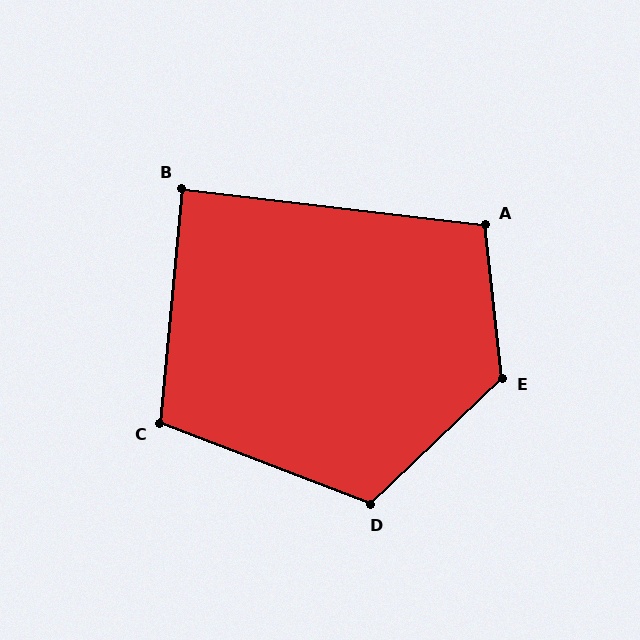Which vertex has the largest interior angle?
E, at approximately 128 degrees.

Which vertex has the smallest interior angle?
B, at approximately 89 degrees.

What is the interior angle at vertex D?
Approximately 115 degrees (obtuse).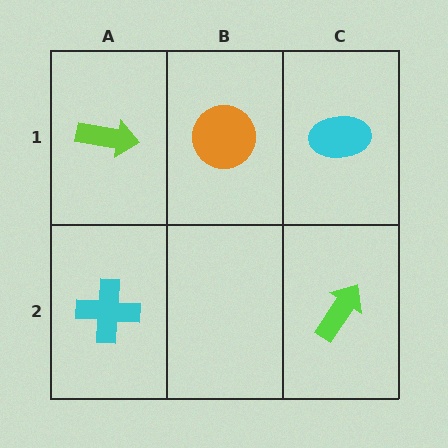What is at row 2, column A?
A cyan cross.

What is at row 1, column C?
A cyan ellipse.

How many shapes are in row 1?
3 shapes.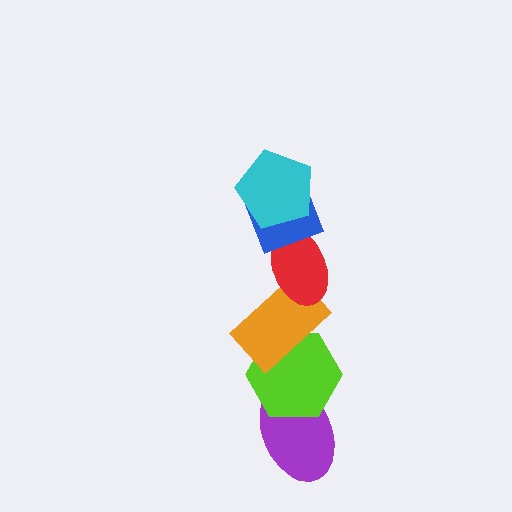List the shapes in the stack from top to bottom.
From top to bottom: the cyan pentagon, the blue diamond, the red ellipse, the orange rectangle, the lime hexagon, the purple ellipse.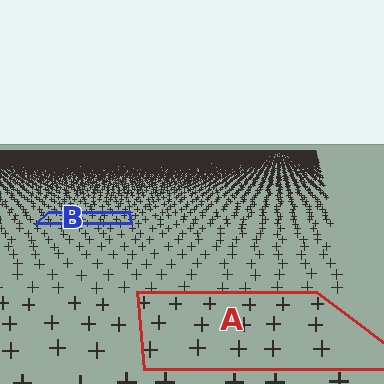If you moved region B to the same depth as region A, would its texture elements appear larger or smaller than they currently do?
They would appear larger. At a closer depth, the same texture elements are projected at a bigger on-screen size.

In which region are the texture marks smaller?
The texture marks are smaller in region B, because it is farther away.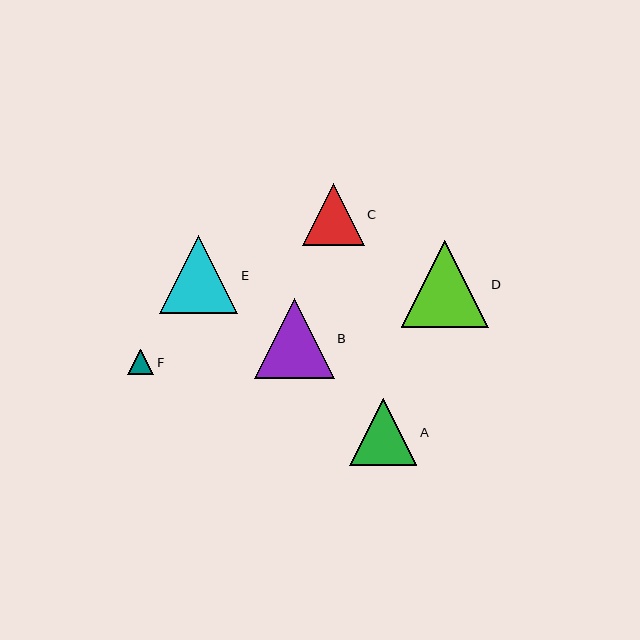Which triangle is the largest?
Triangle D is the largest with a size of approximately 87 pixels.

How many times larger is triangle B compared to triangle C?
Triangle B is approximately 1.3 times the size of triangle C.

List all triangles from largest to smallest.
From largest to smallest: D, B, E, A, C, F.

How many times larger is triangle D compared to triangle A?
Triangle D is approximately 1.3 times the size of triangle A.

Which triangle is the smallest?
Triangle F is the smallest with a size of approximately 26 pixels.